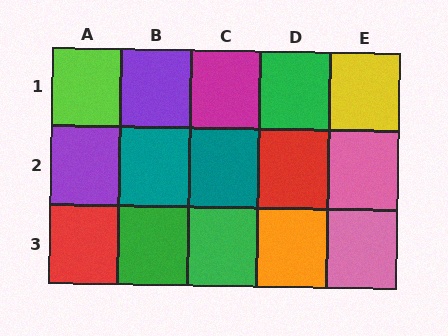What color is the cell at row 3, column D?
Orange.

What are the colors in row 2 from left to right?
Purple, teal, teal, red, pink.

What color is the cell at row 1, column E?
Yellow.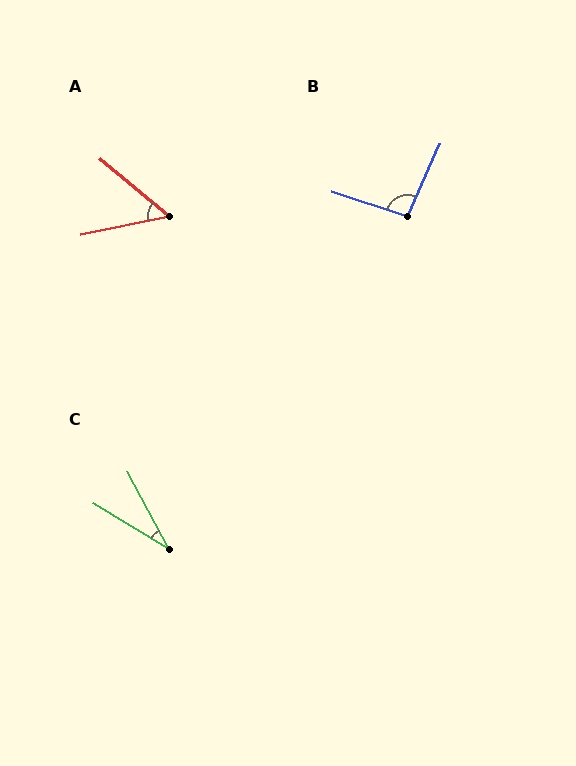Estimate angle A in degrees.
Approximately 51 degrees.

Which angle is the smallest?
C, at approximately 31 degrees.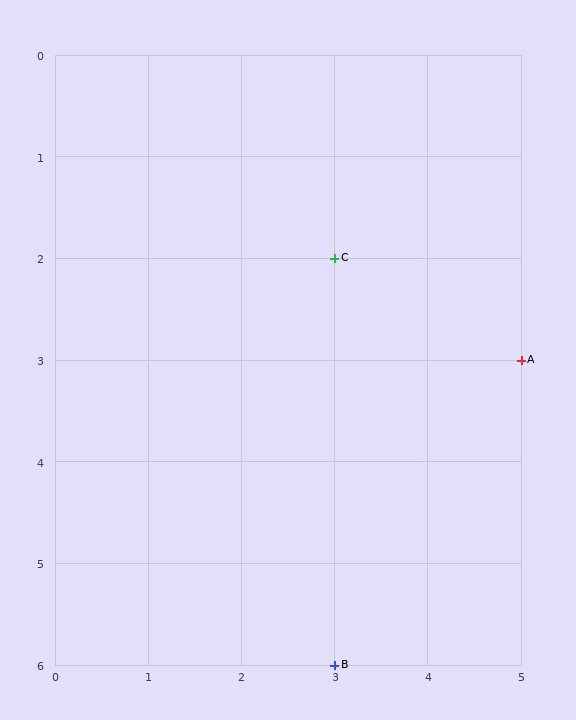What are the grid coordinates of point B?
Point B is at grid coordinates (3, 6).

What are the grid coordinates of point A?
Point A is at grid coordinates (5, 3).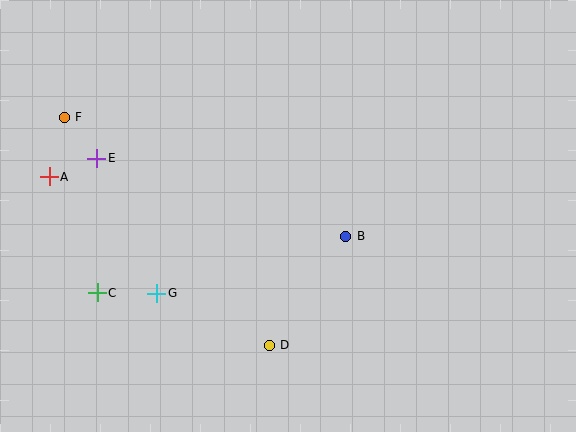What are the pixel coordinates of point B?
Point B is at (346, 236).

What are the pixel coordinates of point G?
Point G is at (157, 293).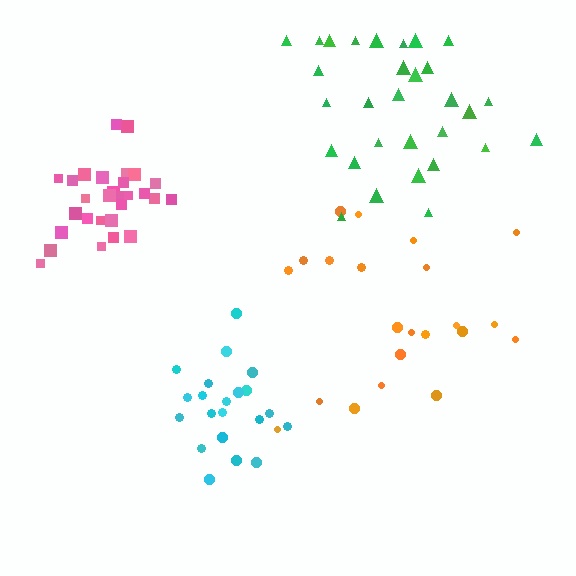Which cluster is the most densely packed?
Cyan.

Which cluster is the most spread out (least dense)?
Orange.